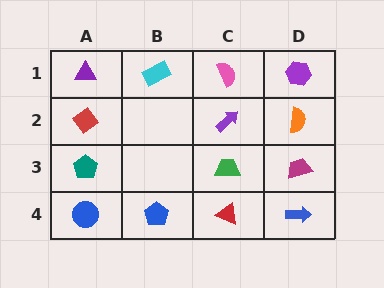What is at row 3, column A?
A teal pentagon.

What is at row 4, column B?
A blue pentagon.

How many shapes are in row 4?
4 shapes.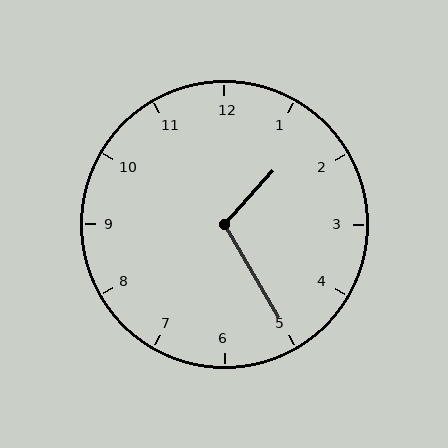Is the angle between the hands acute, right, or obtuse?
It is obtuse.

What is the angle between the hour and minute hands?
Approximately 108 degrees.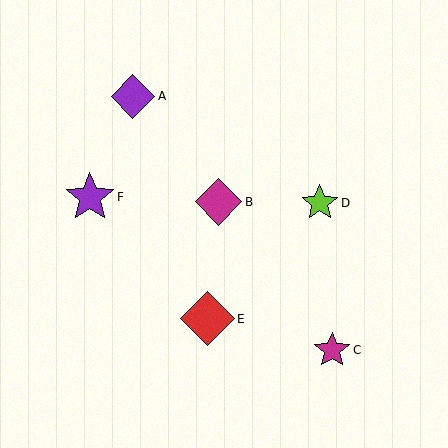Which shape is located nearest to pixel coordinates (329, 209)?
The lime star (labeled D) at (320, 203) is nearest to that location.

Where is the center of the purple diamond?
The center of the purple diamond is at (133, 96).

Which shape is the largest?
The red diamond (labeled E) is the largest.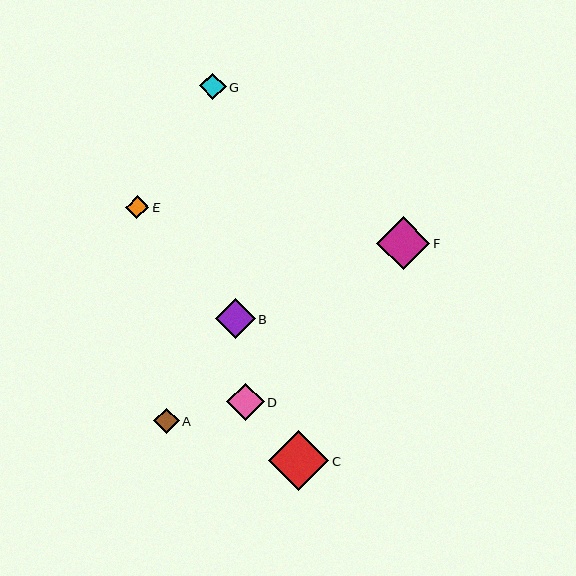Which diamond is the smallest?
Diamond E is the smallest with a size of approximately 24 pixels.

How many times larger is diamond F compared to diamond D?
Diamond F is approximately 1.4 times the size of diamond D.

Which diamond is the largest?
Diamond C is the largest with a size of approximately 60 pixels.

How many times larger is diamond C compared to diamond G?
Diamond C is approximately 2.3 times the size of diamond G.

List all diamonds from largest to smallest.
From largest to smallest: C, F, B, D, G, A, E.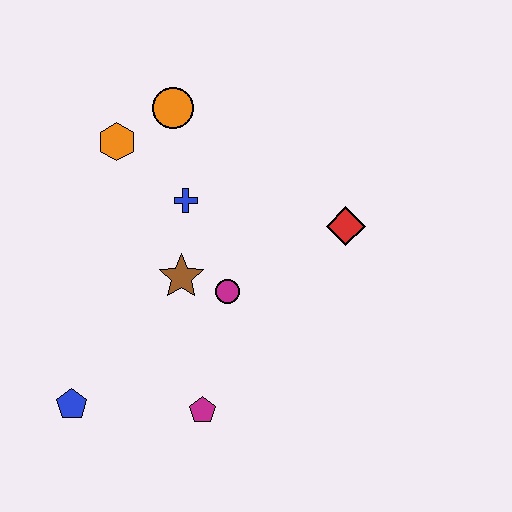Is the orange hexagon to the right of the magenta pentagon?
No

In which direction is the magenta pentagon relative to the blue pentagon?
The magenta pentagon is to the right of the blue pentagon.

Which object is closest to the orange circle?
The orange hexagon is closest to the orange circle.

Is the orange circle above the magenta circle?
Yes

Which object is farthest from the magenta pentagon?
The orange circle is farthest from the magenta pentagon.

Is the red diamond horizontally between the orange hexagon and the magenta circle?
No